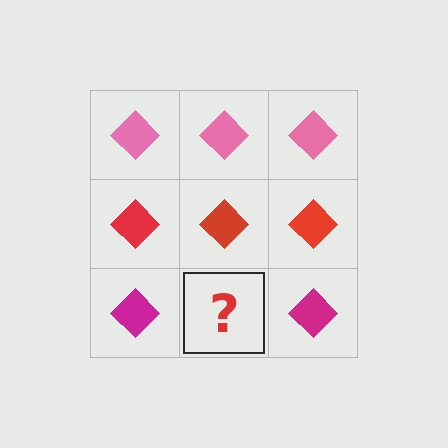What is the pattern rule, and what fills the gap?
The rule is that each row has a consistent color. The gap should be filled with a magenta diamond.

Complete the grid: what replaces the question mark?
The question mark should be replaced with a magenta diamond.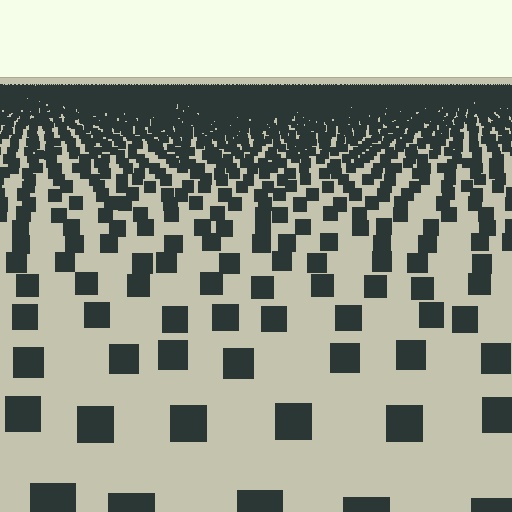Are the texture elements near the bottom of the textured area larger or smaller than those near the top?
Larger. Near the bottom, elements are closer to the viewer and appear at a bigger on-screen size.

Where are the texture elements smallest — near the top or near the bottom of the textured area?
Near the top.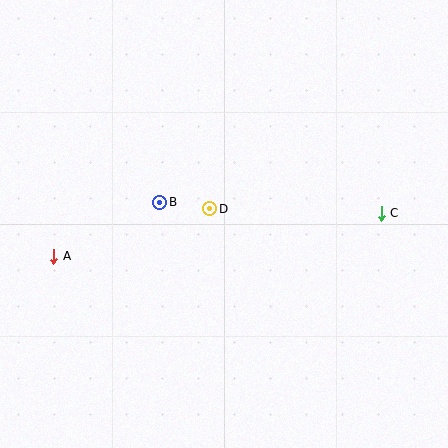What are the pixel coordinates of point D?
Point D is at (210, 209).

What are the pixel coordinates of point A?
Point A is at (54, 256).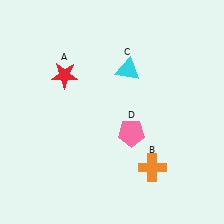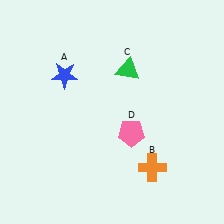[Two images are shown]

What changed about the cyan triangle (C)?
In Image 1, C is cyan. In Image 2, it changed to green.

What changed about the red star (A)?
In Image 1, A is red. In Image 2, it changed to blue.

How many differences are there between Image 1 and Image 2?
There are 2 differences between the two images.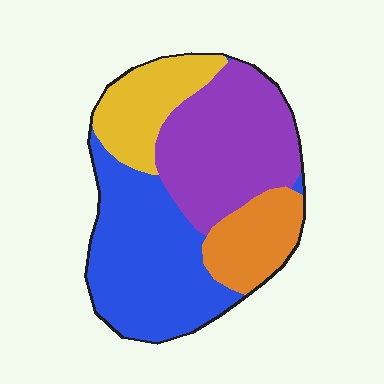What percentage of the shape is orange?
Orange covers 14% of the shape.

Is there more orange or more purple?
Purple.